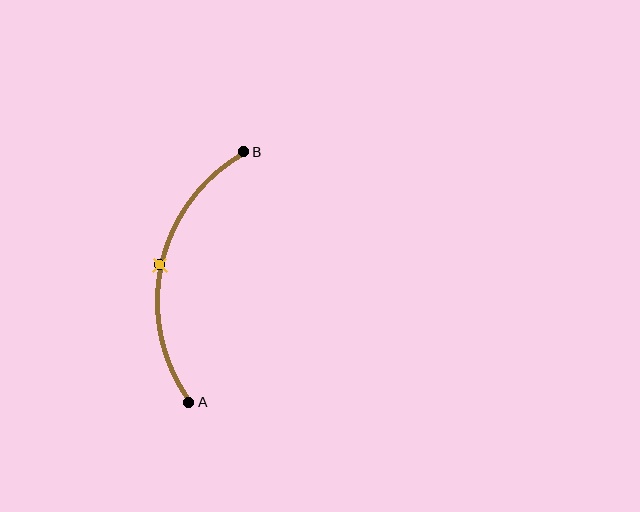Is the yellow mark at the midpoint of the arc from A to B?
Yes. The yellow mark lies on the arc at equal arc-length from both A and B — it is the arc midpoint.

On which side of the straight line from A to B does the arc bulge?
The arc bulges to the left of the straight line connecting A and B.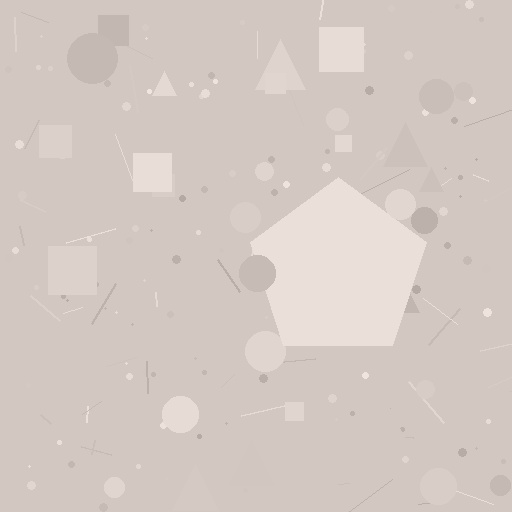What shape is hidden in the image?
A pentagon is hidden in the image.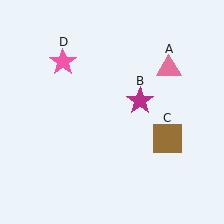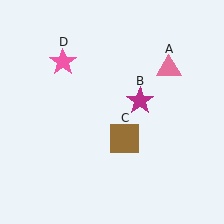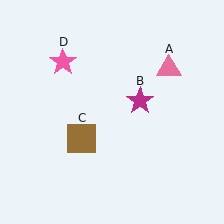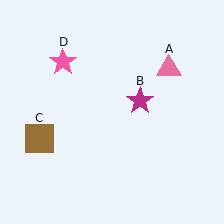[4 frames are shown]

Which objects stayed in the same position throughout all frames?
Pink triangle (object A) and magenta star (object B) and pink star (object D) remained stationary.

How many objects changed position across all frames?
1 object changed position: brown square (object C).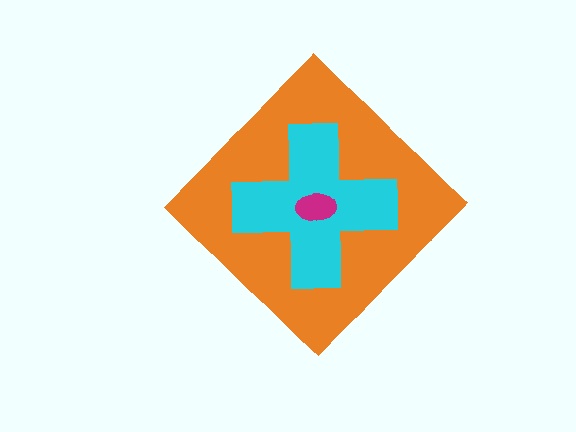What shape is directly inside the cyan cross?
The magenta ellipse.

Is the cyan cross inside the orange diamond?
Yes.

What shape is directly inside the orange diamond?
The cyan cross.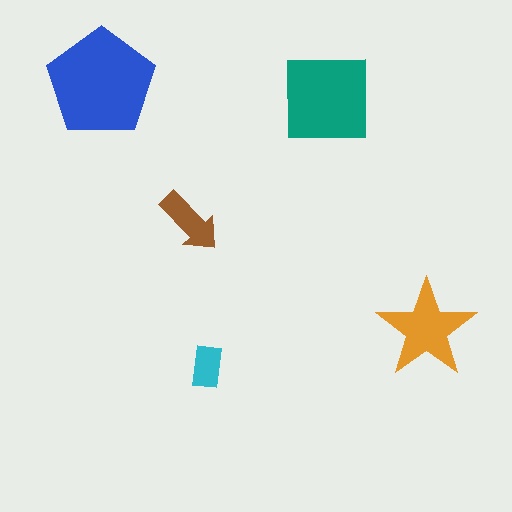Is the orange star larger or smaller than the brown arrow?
Larger.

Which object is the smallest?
The cyan rectangle.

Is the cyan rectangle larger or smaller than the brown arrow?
Smaller.